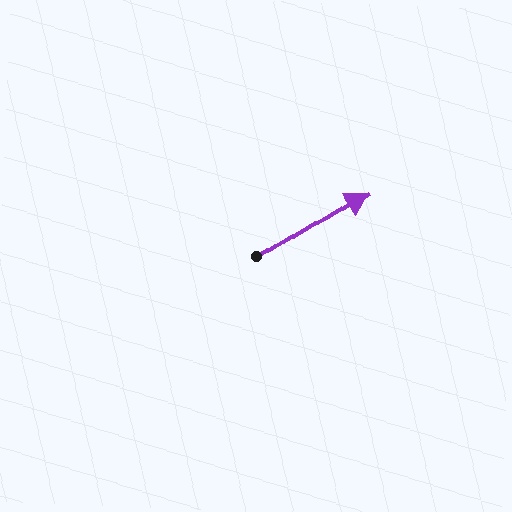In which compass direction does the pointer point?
Northeast.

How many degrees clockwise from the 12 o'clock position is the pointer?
Approximately 59 degrees.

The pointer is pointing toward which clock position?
Roughly 2 o'clock.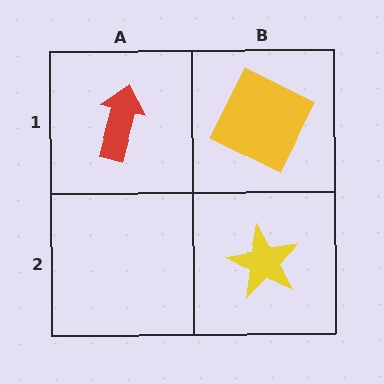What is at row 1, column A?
A red arrow.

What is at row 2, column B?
A yellow star.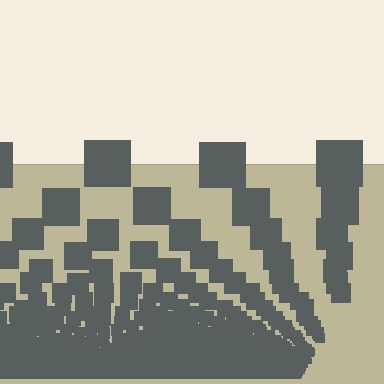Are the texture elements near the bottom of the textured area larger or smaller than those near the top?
Smaller. The gradient is inverted — elements near the bottom are smaller and denser.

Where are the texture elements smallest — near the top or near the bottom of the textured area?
Near the bottom.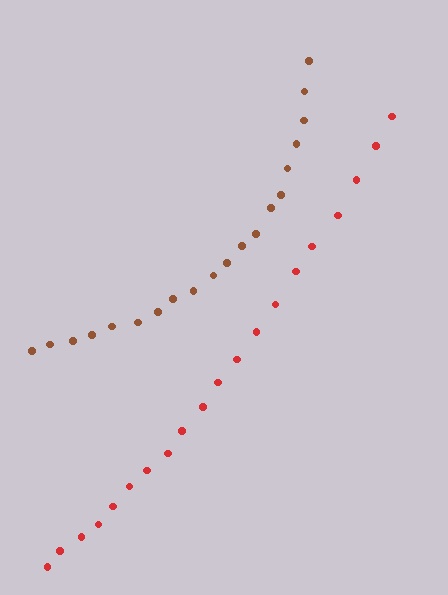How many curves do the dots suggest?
There are 2 distinct paths.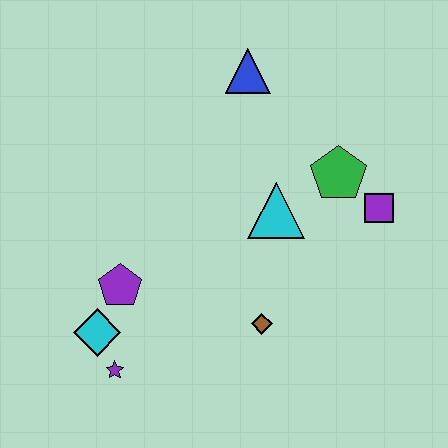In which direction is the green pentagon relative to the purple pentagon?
The green pentagon is to the right of the purple pentagon.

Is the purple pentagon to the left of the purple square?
Yes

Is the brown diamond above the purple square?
No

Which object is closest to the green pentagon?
The purple square is closest to the green pentagon.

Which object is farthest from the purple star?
The blue triangle is farthest from the purple star.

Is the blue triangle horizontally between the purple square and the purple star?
Yes